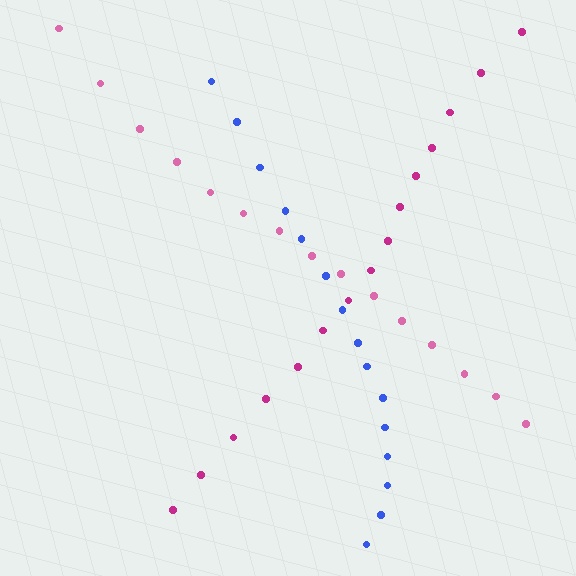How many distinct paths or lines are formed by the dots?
There are 3 distinct paths.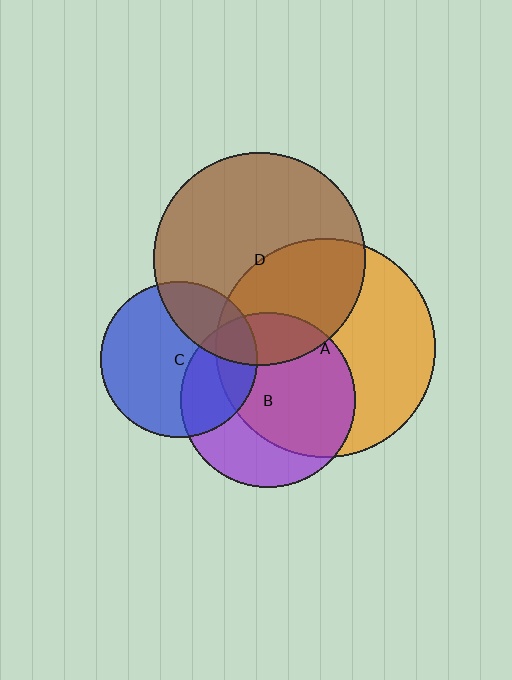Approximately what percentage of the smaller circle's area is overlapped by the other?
Approximately 25%.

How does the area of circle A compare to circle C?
Approximately 2.0 times.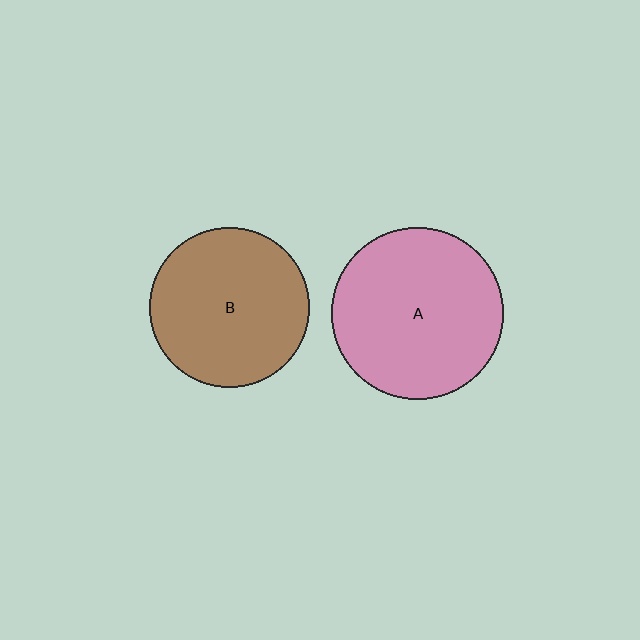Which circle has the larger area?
Circle A (pink).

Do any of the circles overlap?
No, none of the circles overlap.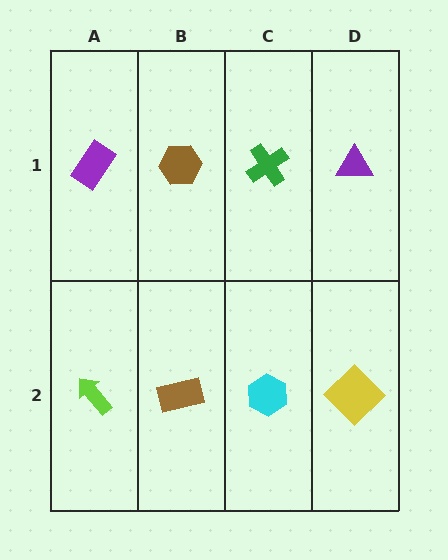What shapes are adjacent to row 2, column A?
A purple rectangle (row 1, column A), a brown rectangle (row 2, column B).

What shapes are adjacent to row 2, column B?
A brown hexagon (row 1, column B), a lime arrow (row 2, column A), a cyan hexagon (row 2, column C).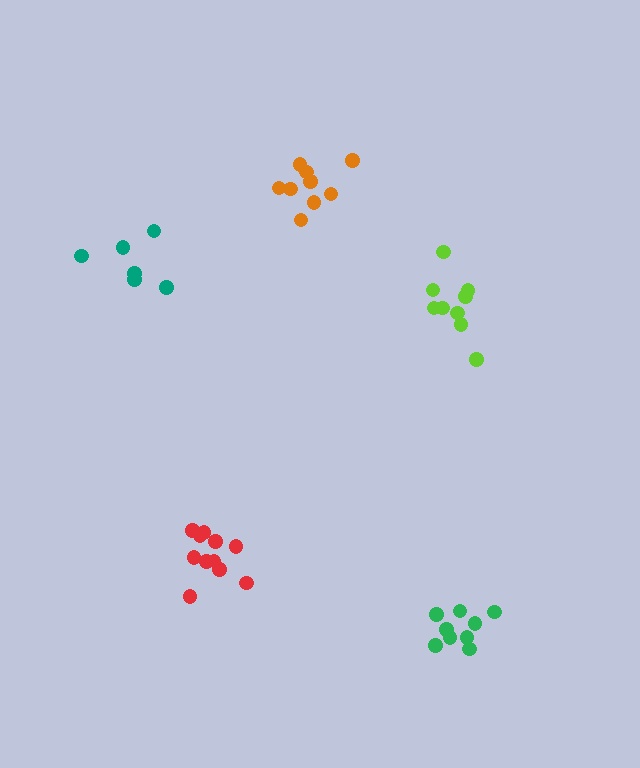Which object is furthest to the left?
The teal cluster is leftmost.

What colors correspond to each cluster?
The clusters are colored: lime, orange, teal, green, red.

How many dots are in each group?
Group 1: 9 dots, Group 2: 9 dots, Group 3: 6 dots, Group 4: 9 dots, Group 5: 11 dots (44 total).